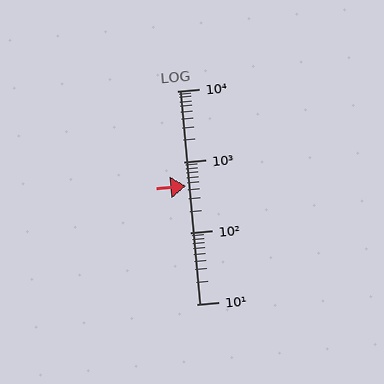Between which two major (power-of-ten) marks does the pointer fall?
The pointer is between 100 and 1000.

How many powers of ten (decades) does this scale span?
The scale spans 3 decades, from 10 to 10000.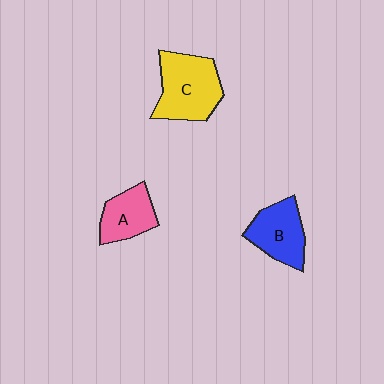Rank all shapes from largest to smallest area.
From largest to smallest: C (yellow), B (blue), A (pink).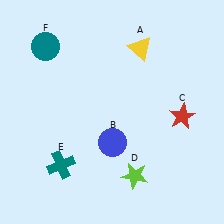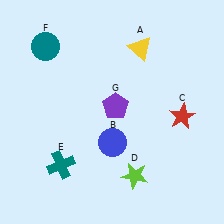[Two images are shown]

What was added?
A purple pentagon (G) was added in Image 2.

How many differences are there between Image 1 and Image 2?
There is 1 difference between the two images.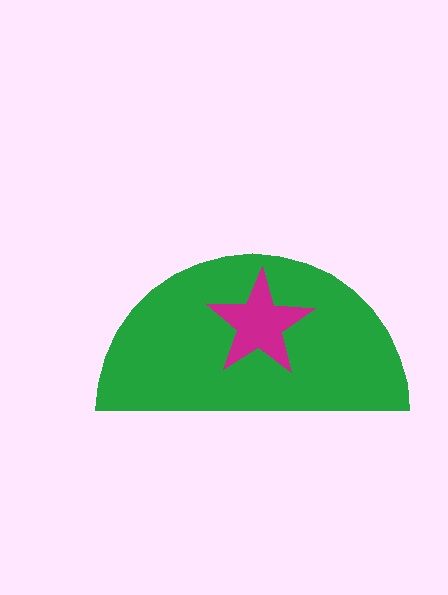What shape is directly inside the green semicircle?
The magenta star.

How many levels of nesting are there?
2.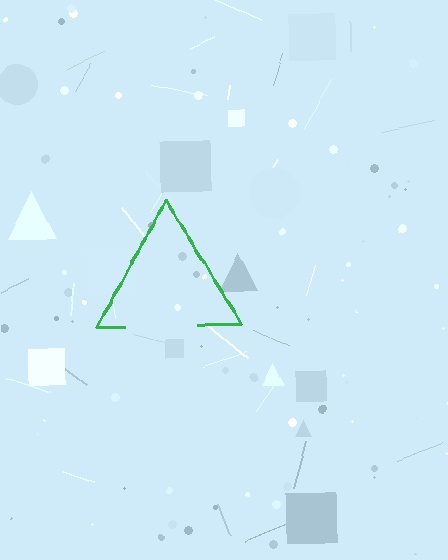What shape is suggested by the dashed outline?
The dashed outline suggests a triangle.